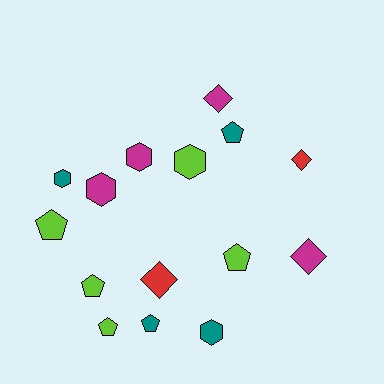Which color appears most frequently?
Lime, with 5 objects.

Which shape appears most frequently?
Pentagon, with 6 objects.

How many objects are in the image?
There are 15 objects.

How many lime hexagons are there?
There is 1 lime hexagon.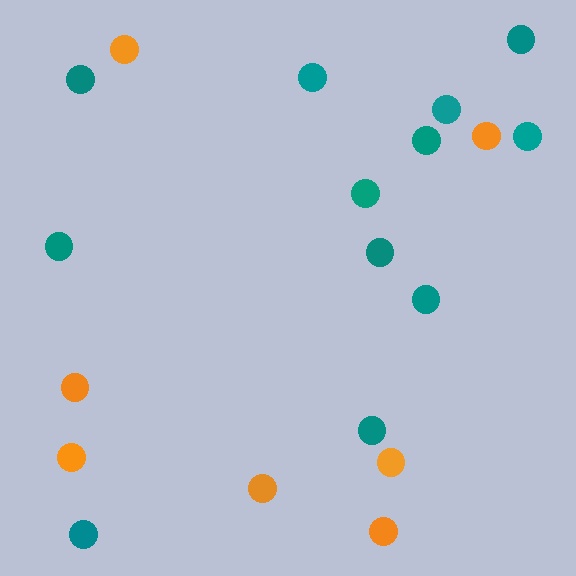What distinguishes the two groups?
There are 2 groups: one group of orange circles (7) and one group of teal circles (12).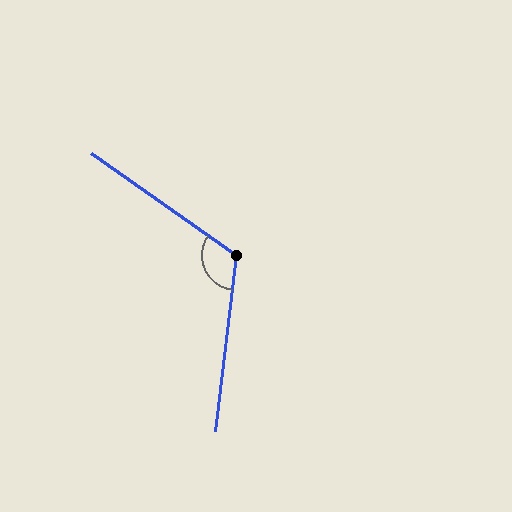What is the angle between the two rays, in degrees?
Approximately 118 degrees.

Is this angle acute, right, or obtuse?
It is obtuse.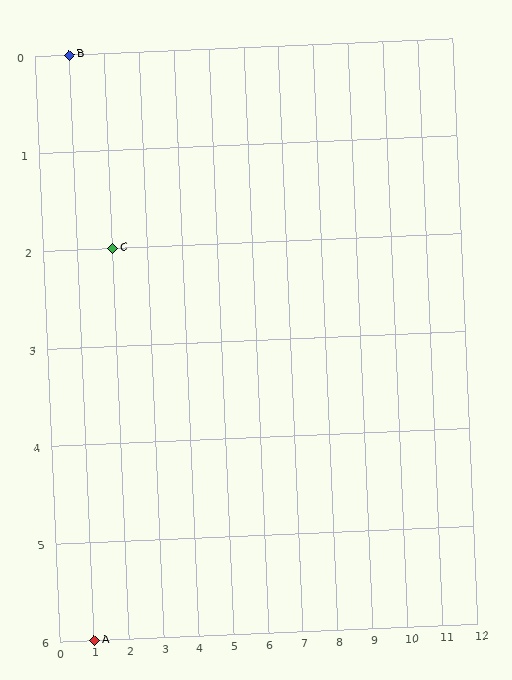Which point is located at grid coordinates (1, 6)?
Point A is at (1, 6).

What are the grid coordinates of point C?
Point C is at grid coordinates (2, 2).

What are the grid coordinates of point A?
Point A is at grid coordinates (1, 6).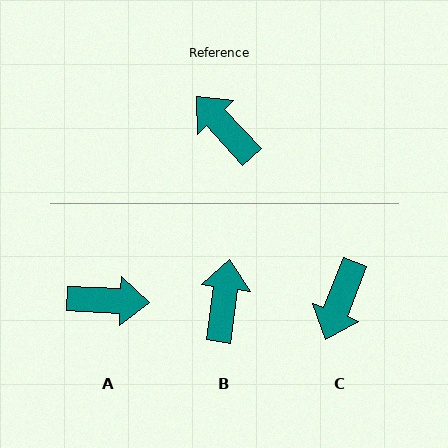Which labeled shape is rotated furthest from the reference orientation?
A, about 135 degrees away.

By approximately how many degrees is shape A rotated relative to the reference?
Approximately 135 degrees clockwise.